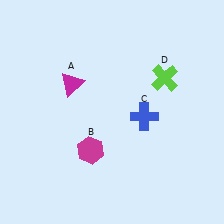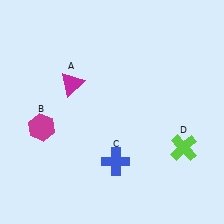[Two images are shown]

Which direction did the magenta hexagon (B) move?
The magenta hexagon (B) moved left.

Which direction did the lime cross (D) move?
The lime cross (D) moved down.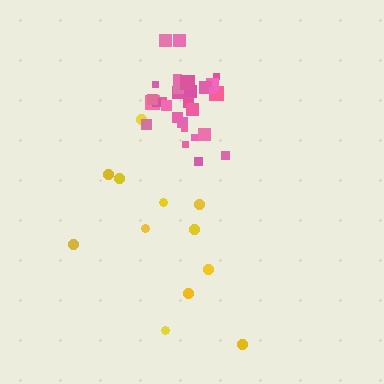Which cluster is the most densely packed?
Pink.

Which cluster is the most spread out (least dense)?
Yellow.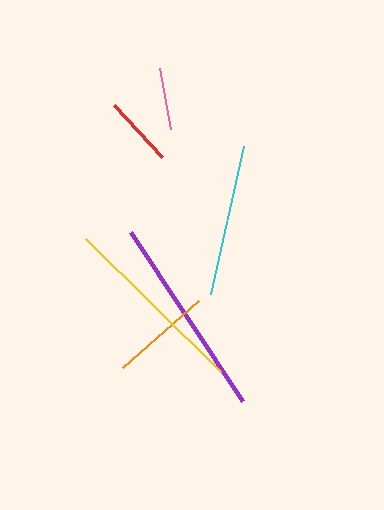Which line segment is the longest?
The purple line is the longest at approximately 203 pixels.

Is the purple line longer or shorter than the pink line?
The purple line is longer than the pink line.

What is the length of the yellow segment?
The yellow segment is approximately 190 pixels long.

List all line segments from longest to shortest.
From longest to shortest: purple, yellow, cyan, orange, red, pink.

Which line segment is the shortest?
The pink line is the shortest at approximately 62 pixels.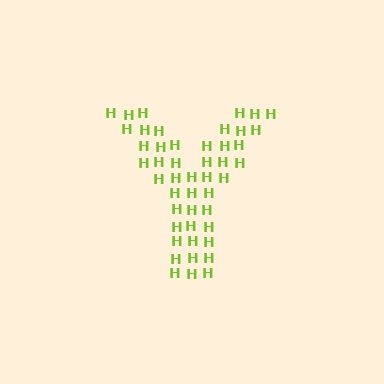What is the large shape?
The large shape is the letter Y.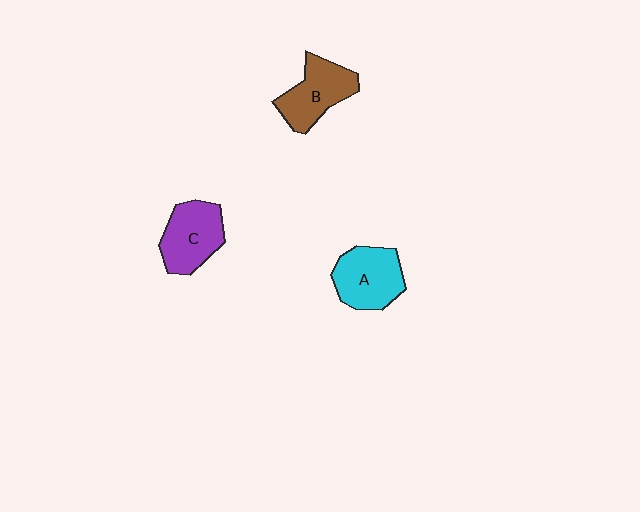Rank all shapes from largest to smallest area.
From largest to smallest: A (cyan), C (purple), B (brown).